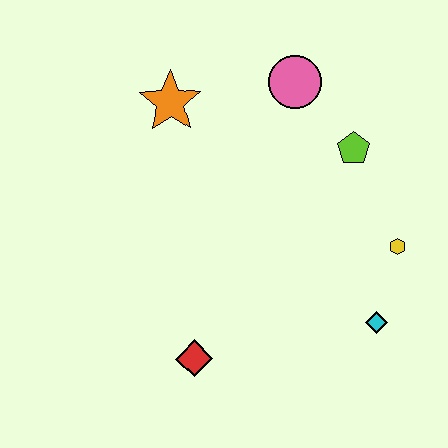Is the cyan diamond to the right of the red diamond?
Yes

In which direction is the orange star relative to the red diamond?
The orange star is above the red diamond.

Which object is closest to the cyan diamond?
The yellow hexagon is closest to the cyan diamond.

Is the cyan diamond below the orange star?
Yes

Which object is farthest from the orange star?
The cyan diamond is farthest from the orange star.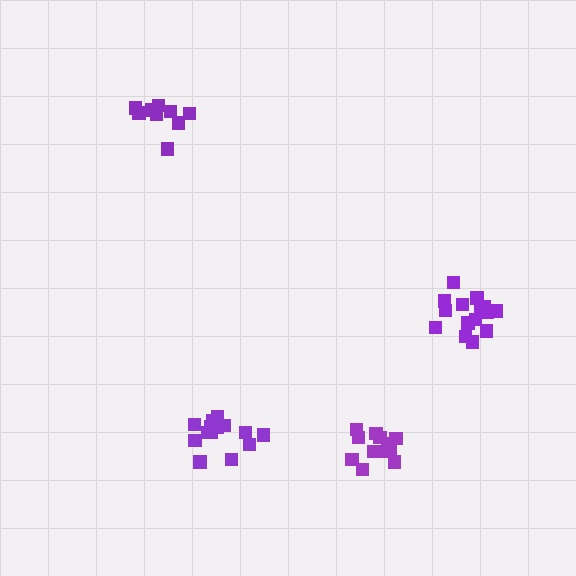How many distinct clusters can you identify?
There are 4 distinct clusters.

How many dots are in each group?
Group 1: 14 dots, Group 2: 9 dots, Group 3: 15 dots, Group 4: 12 dots (50 total).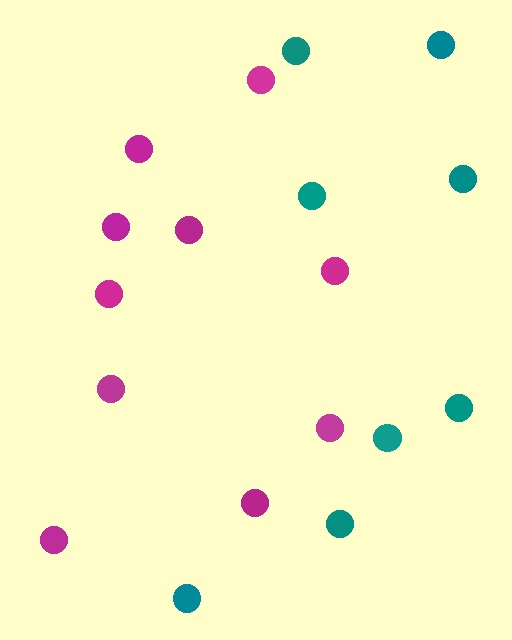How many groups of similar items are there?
There are 2 groups: one group of magenta circles (10) and one group of teal circles (8).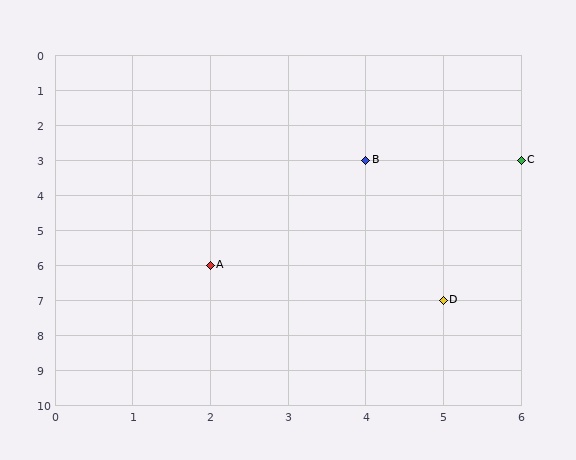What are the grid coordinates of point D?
Point D is at grid coordinates (5, 7).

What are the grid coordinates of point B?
Point B is at grid coordinates (4, 3).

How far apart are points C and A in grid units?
Points C and A are 4 columns and 3 rows apart (about 5.0 grid units diagonally).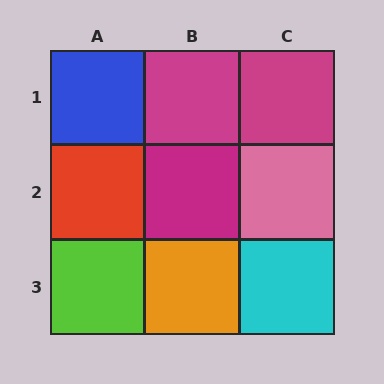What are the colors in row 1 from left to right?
Blue, magenta, magenta.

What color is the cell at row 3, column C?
Cyan.